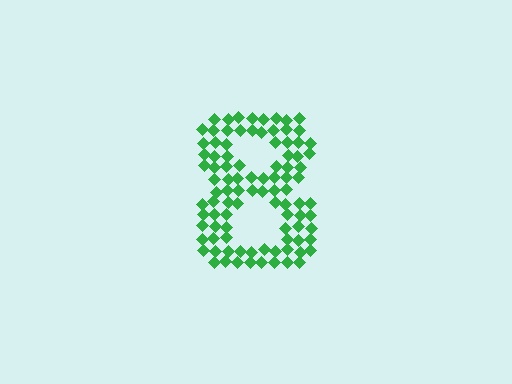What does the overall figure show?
The overall figure shows the digit 8.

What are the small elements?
The small elements are diamonds.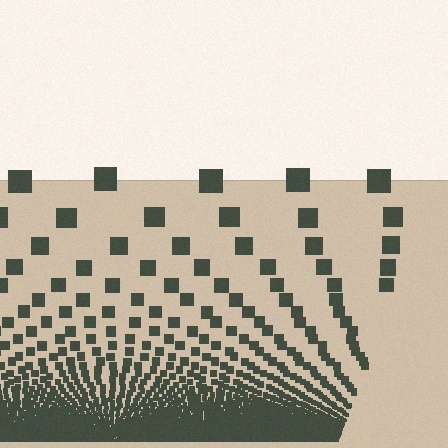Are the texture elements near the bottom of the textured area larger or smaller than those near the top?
Smaller. The gradient is inverted — elements near the bottom are smaller and denser.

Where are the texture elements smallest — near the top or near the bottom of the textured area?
Near the bottom.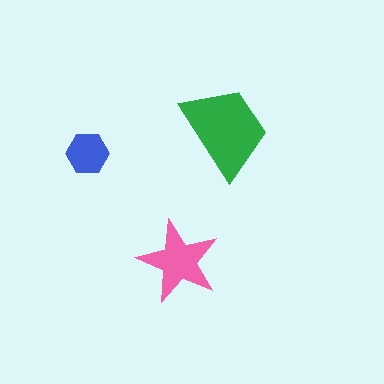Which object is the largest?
The green trapezoid.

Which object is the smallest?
The blue hexagon.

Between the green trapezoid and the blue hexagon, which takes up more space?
The green trapezoid.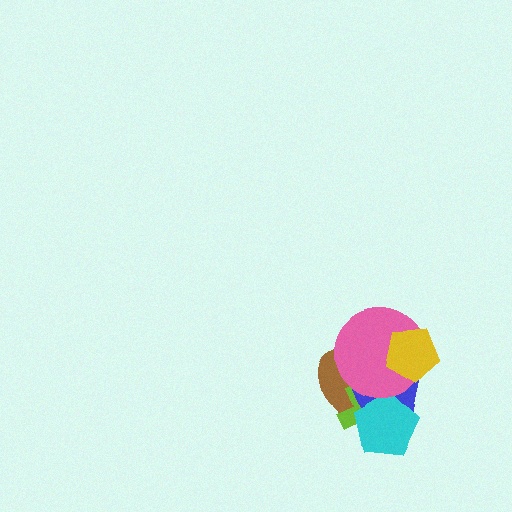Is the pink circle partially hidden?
Yes, it is partially covered by another shape.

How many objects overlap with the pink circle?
4 objects overlap with the pink circle.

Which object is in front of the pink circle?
The yellow pentagon is in front of the pink circle.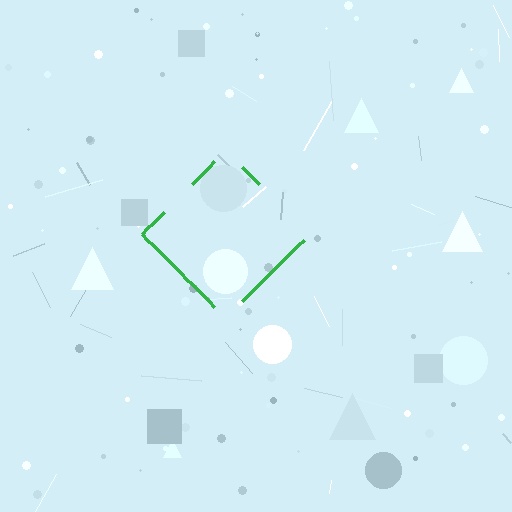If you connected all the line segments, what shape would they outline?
They would outline a diamond.